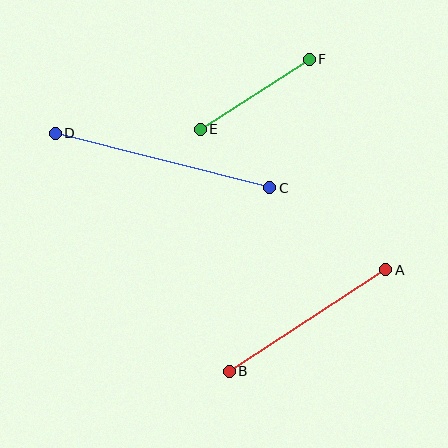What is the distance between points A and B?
The distance is approximately 187 pixels.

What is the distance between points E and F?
The distance is approximately 130 pixels.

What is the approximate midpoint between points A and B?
The midpoint is at approximately (307, 321) pixels.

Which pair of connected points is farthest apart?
Points C and D are farthest apart.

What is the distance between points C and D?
The distance is approximately 221 pixels.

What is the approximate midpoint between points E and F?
The midpoint is at approximately (255, 94) pixels.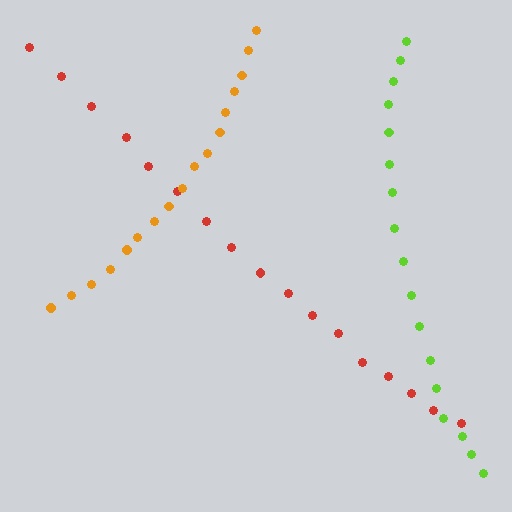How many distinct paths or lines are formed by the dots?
There are 3 distinct paths.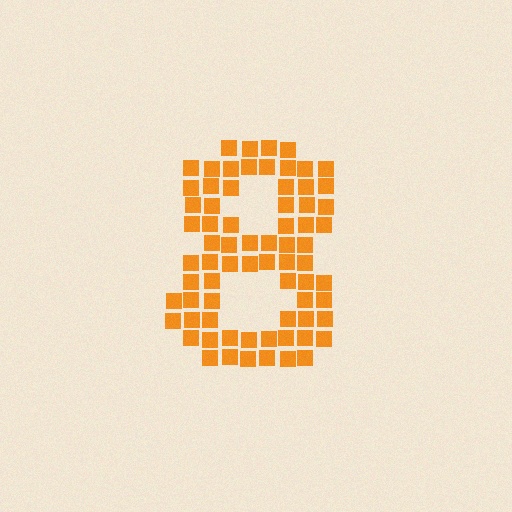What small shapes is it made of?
It is made of small squares.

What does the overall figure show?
The overall figure shows the digit 8.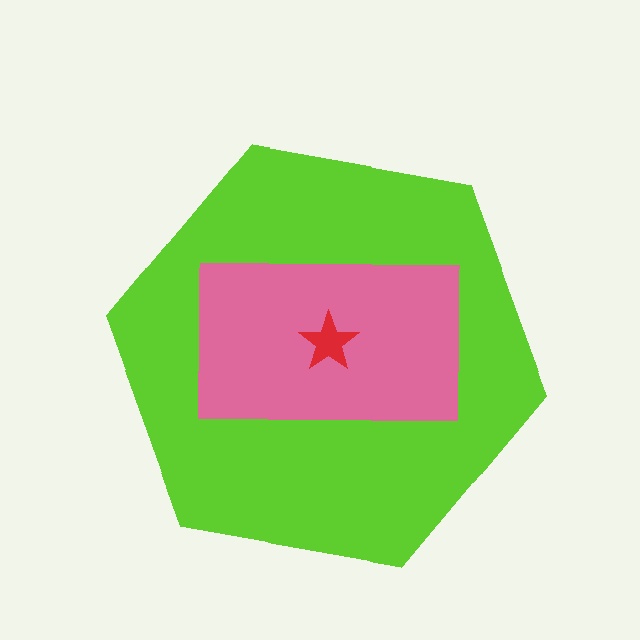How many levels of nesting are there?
3.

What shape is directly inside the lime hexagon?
The pink rectangle.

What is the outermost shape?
The lime hexagon.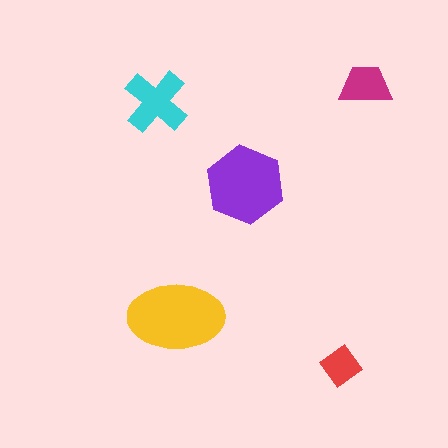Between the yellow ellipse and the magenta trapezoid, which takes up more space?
The yellow ellipse.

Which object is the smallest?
The red diamond.